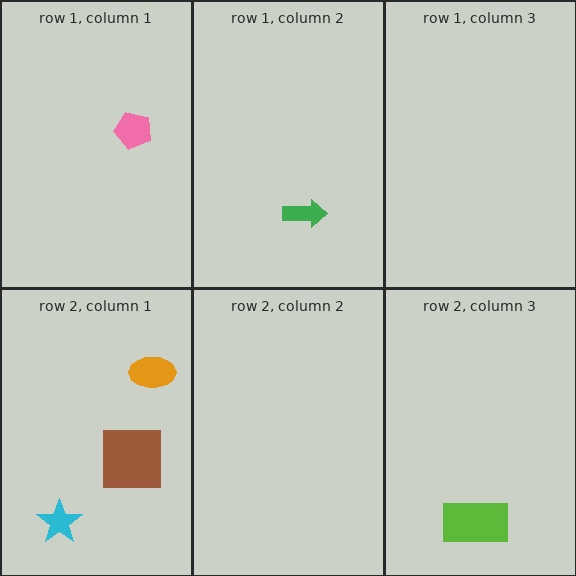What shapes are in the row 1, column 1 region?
The pink pentagon.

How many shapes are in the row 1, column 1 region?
1.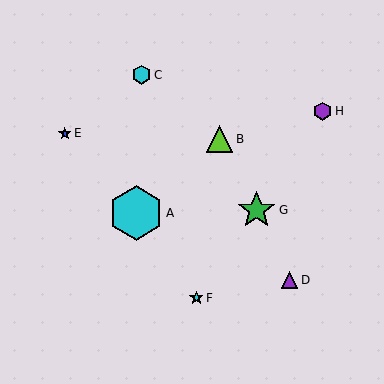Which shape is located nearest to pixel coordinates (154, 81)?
The cyan hexagon (labeled C) at (142, 75) is nearest to that location.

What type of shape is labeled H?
Shape H is a purple hexagon.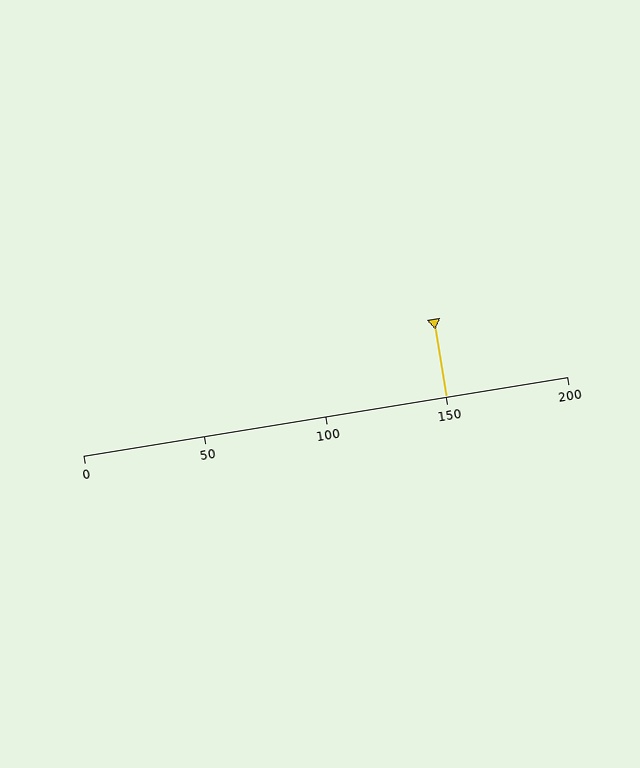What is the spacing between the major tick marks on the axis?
The major ticks are spaced 50 apart.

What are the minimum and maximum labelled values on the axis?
The axis runs from 0 to 200.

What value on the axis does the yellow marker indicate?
The marker indicates approximately 150.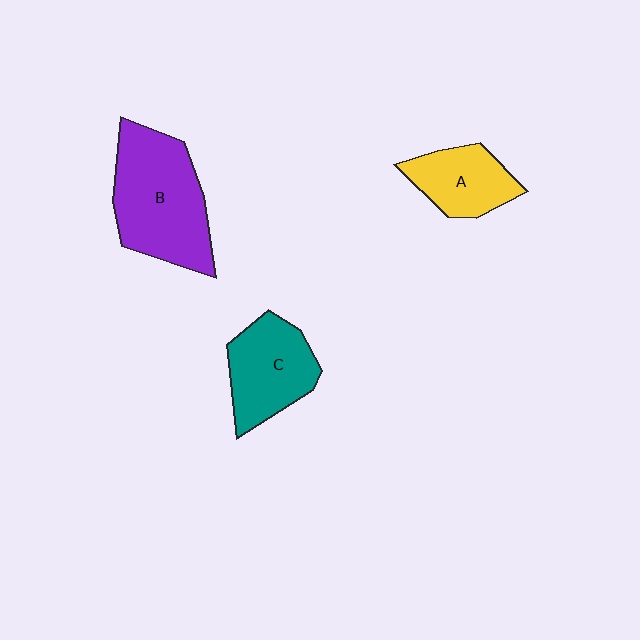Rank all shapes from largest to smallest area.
From largest to smallest: B (purple), C (teal), A (yellow).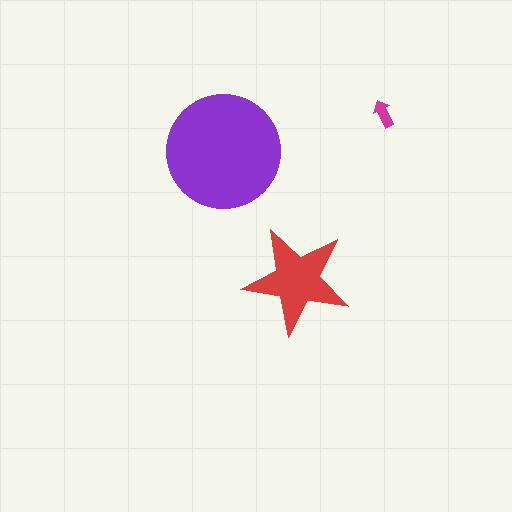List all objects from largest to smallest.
The purple circle, the red star, the magenta arrow.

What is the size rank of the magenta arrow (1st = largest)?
3rd.